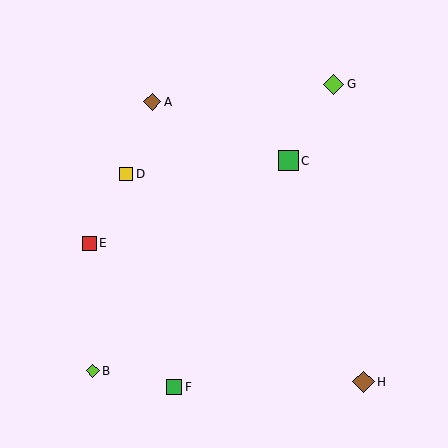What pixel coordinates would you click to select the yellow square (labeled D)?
Click at (126, 174) to select the yellow square D.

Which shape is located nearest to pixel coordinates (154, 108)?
The brown diamond (labeled A) at (152, 102) is nearest to that location.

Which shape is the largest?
The brown diamond (labeled H) is the largest.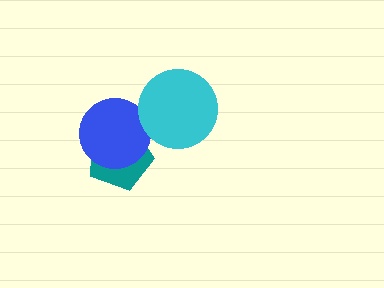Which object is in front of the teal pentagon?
The blue circle is in front of the teal pentagon.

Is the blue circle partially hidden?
No, no other shape covers it.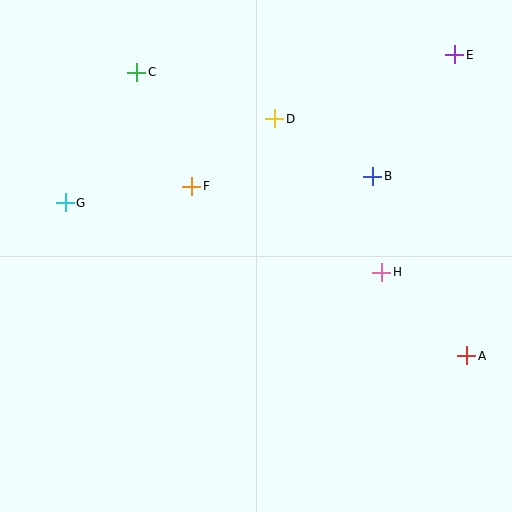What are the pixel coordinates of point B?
Point B is at (373, 176).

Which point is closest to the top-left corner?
Point C is closest to the top-left corner.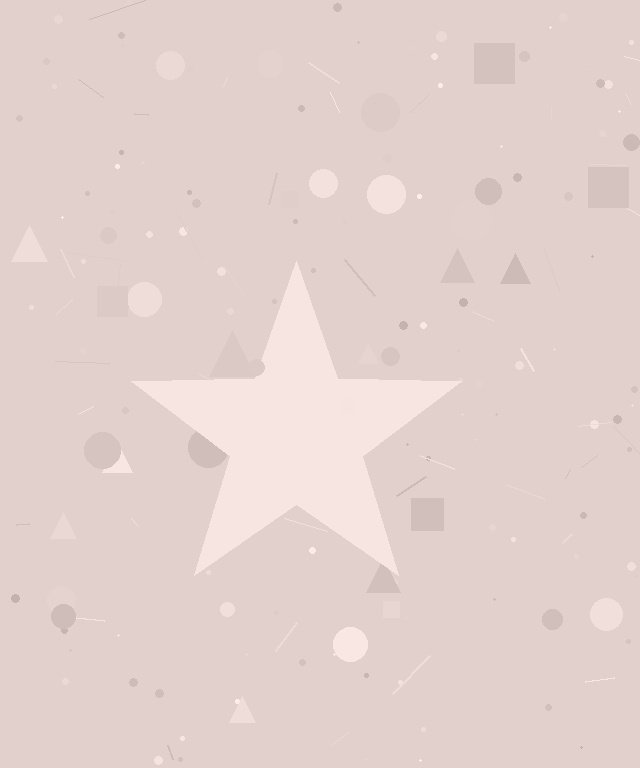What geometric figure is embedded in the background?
A star is embedded in the background.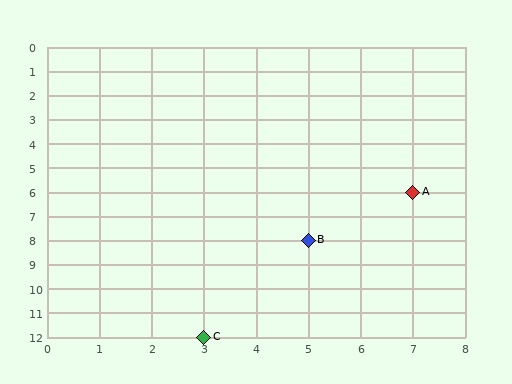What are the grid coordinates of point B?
Point B is at grid coordinates (5, 8).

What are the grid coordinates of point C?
Point C is at grid coordinates (3, 12).